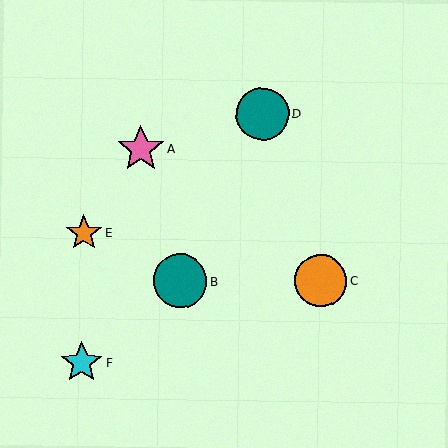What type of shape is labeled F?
Shape F is a cyan star.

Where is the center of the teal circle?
The center of the teal circle is at (263, 114).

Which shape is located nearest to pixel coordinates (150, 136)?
The pink star (labeled A) at (141, 149) is nearest to that location.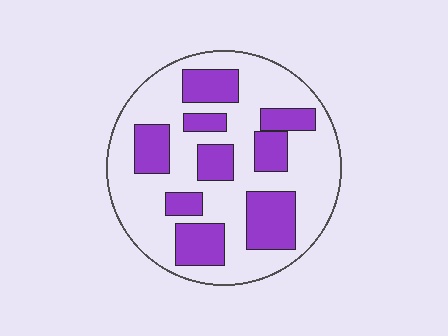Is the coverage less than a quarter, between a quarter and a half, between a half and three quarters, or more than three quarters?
Between a quarter and a half.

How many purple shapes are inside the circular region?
9.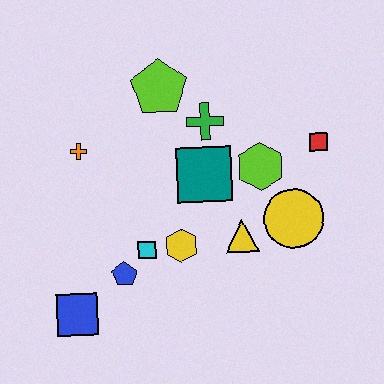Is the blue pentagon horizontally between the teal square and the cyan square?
No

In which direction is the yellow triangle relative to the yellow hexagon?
The yellow triangle is to the right of the yellow hexagon.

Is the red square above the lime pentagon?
No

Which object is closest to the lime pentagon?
The green cross is closest to the lime pentagon.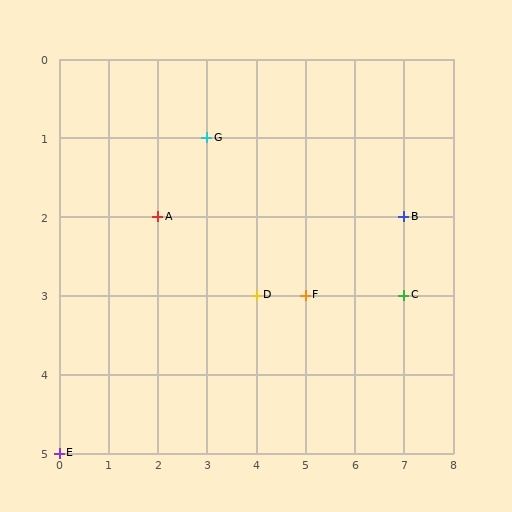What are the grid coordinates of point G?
Point G is at grid coordinates (3, 1).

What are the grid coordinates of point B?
Point B is at grid coordinates (7, 2).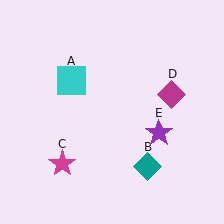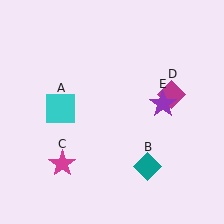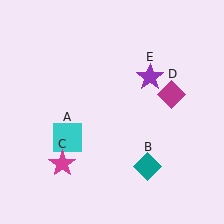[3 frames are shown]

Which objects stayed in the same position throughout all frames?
Teal diamond (object B) and magenta star (object C) and magenta diamond (object D) remained stationary.